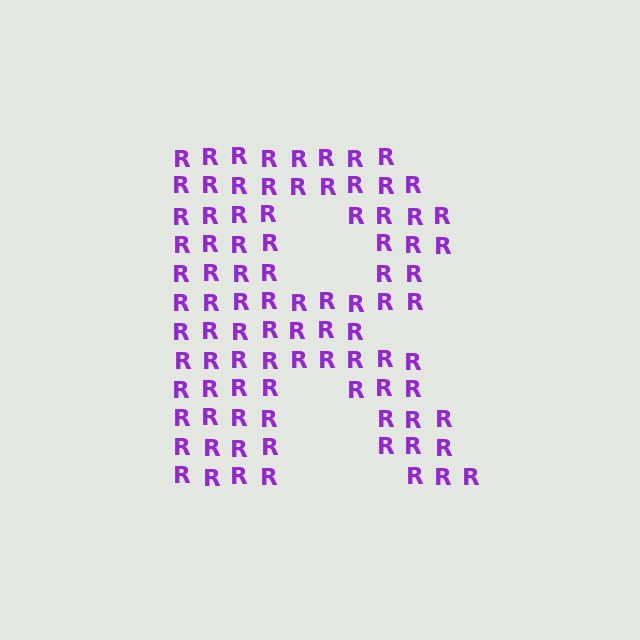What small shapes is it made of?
It is made of small letter R's.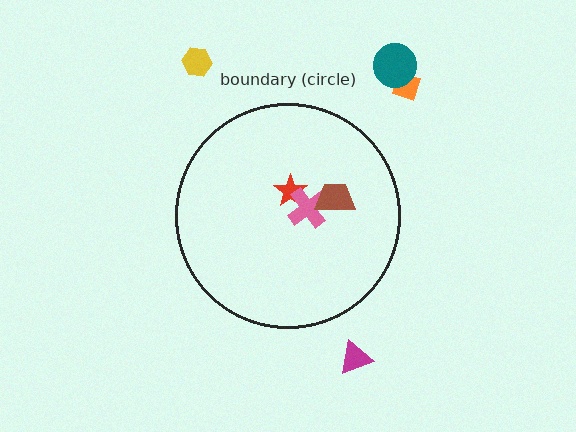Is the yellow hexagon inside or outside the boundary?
Outside.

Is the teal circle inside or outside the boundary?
Outside.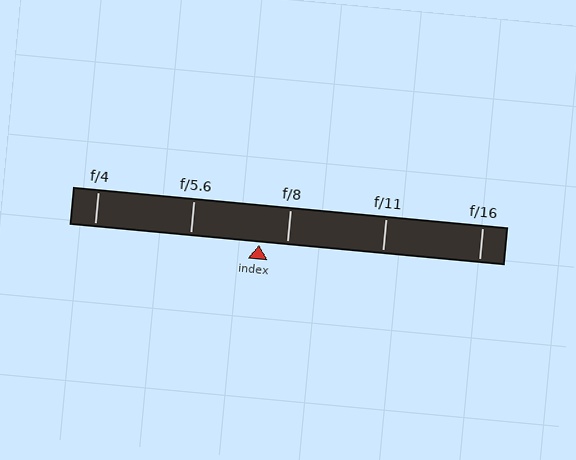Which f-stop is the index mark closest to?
The index mark is closest to f/8.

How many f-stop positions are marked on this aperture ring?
There are 5 f-stop positions marked.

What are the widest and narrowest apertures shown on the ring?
The widest aperture shown is f/4 and the narrowest is f/16.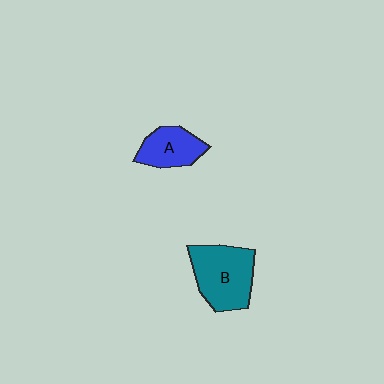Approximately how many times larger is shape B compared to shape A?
Approximately 1.6 times.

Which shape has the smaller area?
Shape A (blue).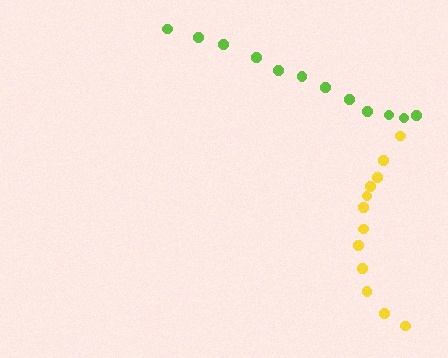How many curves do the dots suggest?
There are 2 distinct paths.